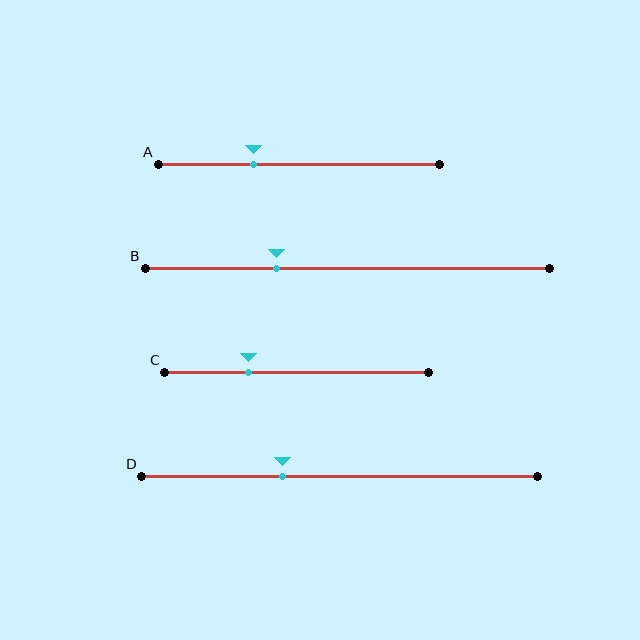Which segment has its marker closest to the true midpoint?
Segment D has its marker closest to the true midpoint.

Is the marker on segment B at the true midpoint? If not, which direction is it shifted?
No, the marker on segment B is shifted to the left by about 17% of the segment length.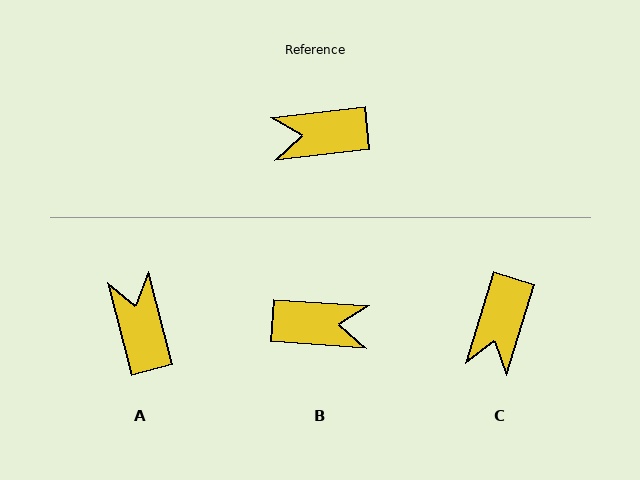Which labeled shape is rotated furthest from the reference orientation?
B, about 170 degrees away.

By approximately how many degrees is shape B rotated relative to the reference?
Approximately 170 degrees counter-clockwise.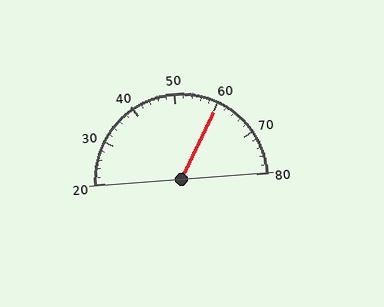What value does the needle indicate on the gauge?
The needle indicates approximately 60.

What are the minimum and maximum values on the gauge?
The gauge ranges from 20 to 80.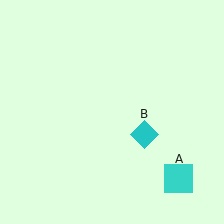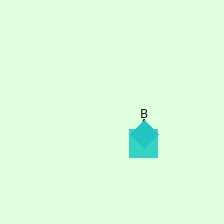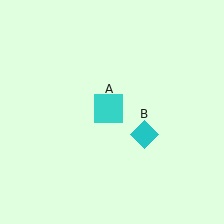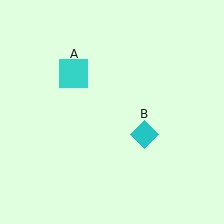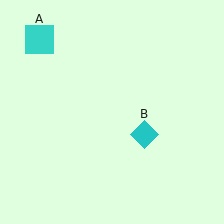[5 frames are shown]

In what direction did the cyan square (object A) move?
The cyan square (object A) moved up and to the left.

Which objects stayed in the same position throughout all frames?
Cyan diamond (object B) remained stationary.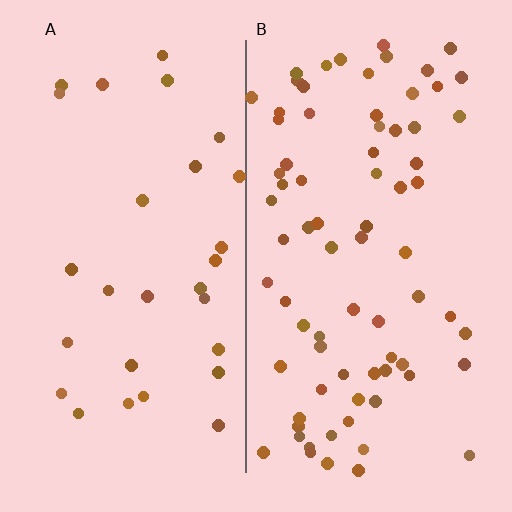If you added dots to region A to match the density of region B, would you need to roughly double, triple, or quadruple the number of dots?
Approximately triple.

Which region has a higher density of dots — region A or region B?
B (the right).